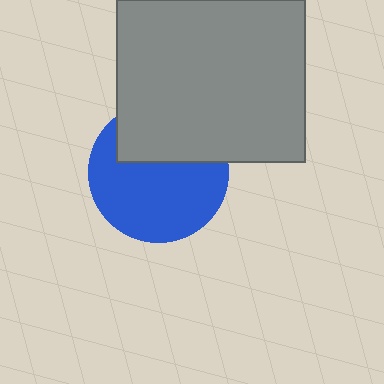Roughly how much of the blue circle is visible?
About half of it is visible (roughly 63%).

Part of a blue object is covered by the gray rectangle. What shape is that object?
It is a circle.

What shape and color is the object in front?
The object in front is a gray rectangle.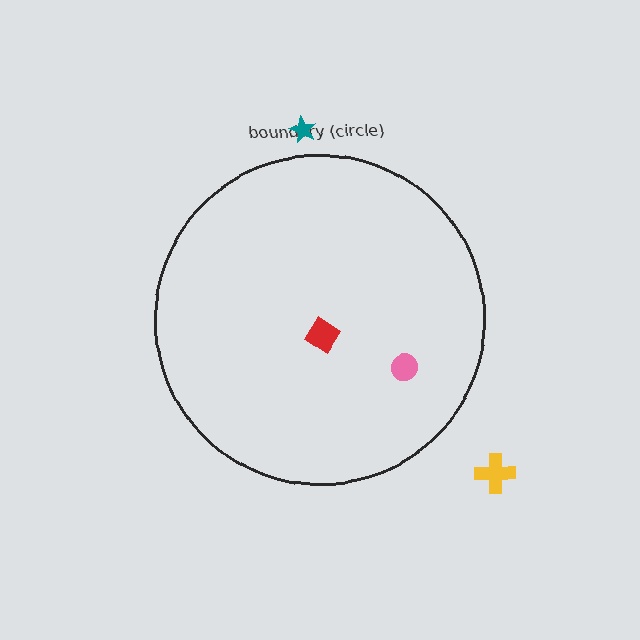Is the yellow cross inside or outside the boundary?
Outside.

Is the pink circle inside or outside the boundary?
Inside.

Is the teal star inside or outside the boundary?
Outside.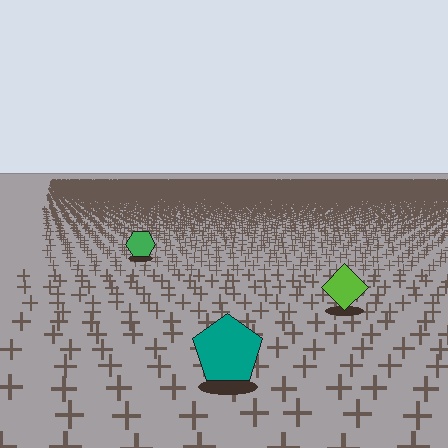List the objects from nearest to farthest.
From nearest to farthest: the teal pentagon, the lime diamond, the green hexagon.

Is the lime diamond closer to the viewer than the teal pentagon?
No. The teal pentagon is closer — you can tell from the texture gradient: the ground texture is coarser near it.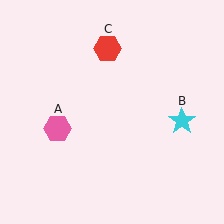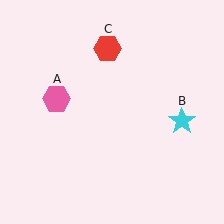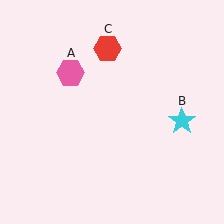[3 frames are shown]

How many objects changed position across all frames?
1 object changed position: pink hexagon (object A).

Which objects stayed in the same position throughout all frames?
Cyan star (object B) and red hexagon (object C) remained stationary.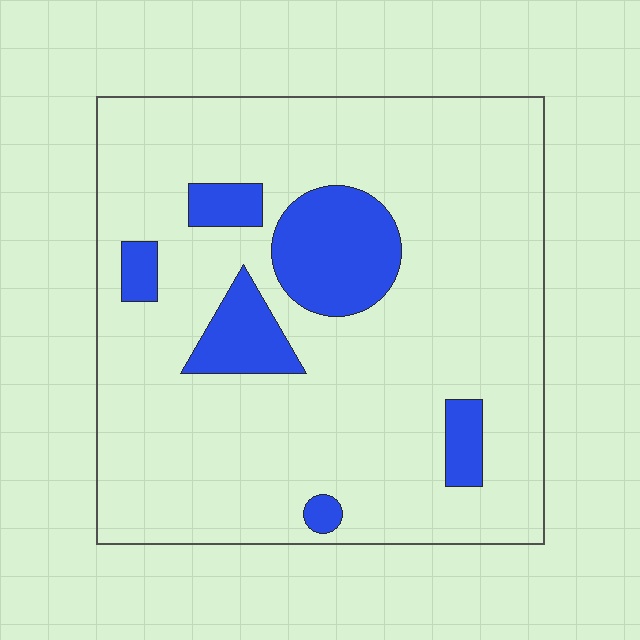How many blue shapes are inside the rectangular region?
6.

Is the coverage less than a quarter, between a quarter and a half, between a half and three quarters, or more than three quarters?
Less than a quarter.